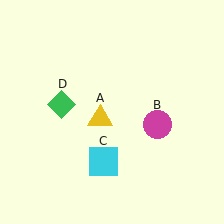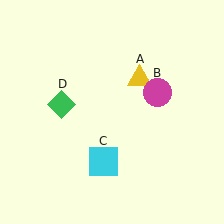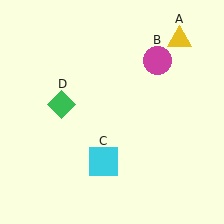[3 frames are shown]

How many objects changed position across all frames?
2 objects changed position: yellow triangle (object A), magenta circle (object B).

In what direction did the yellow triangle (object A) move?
The yellow triangle (object A) moved up and to the right.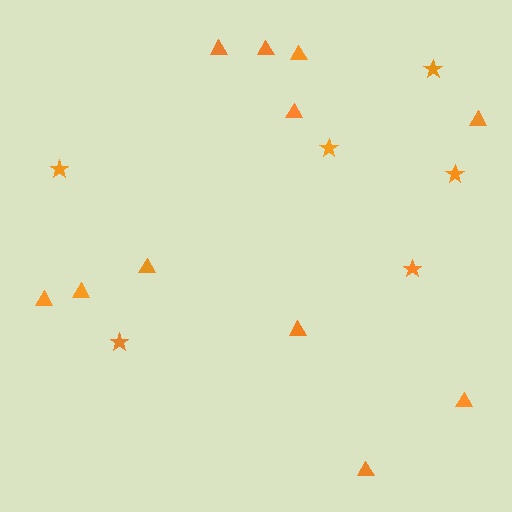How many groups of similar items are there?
There are 2 groups: one group of triangles (11) and one group of stars (6).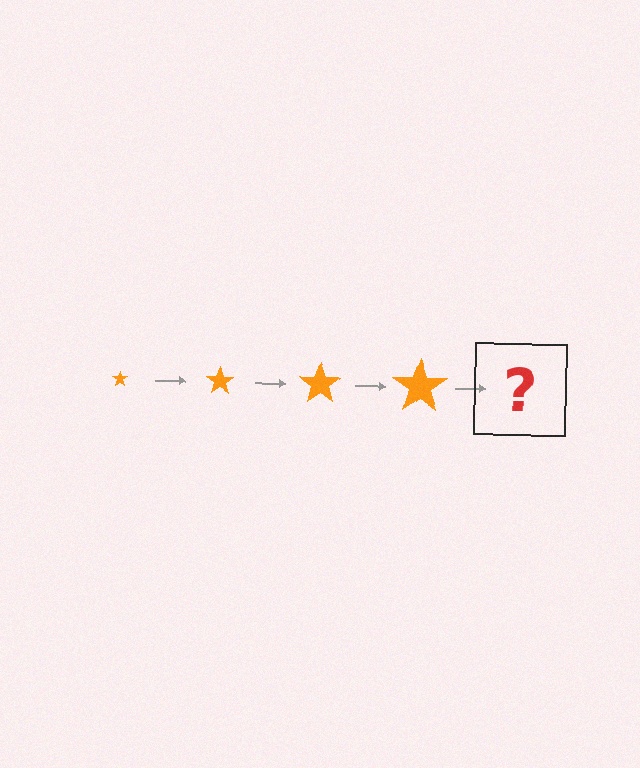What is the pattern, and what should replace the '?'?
The pattern is that the star gets progressively larger each step. The '?' should be an orange star, larger than the previous one.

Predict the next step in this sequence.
The next step is an orange star, larger than the previous one.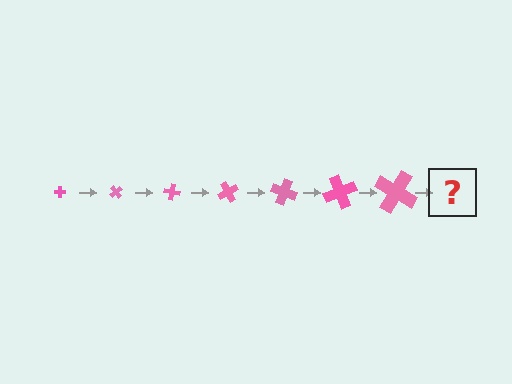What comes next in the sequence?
The next element should be a cross, larger than the previous one and rotated 350 degrees from the start.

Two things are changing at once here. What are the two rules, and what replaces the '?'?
The two rules are that the cross grows larger each step and it rotates 50 degrees each step. The '?' should be a cross, larger than the previous one and rotated 350 degrees from the start.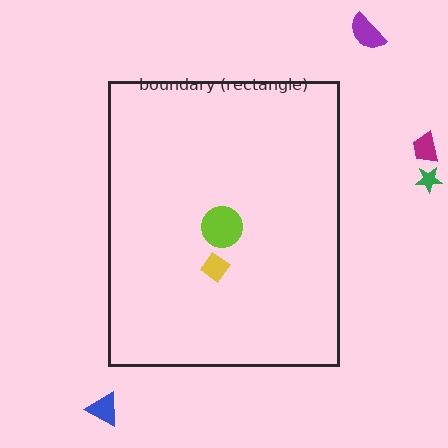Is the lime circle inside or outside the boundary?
Inside.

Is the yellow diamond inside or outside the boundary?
Inside.